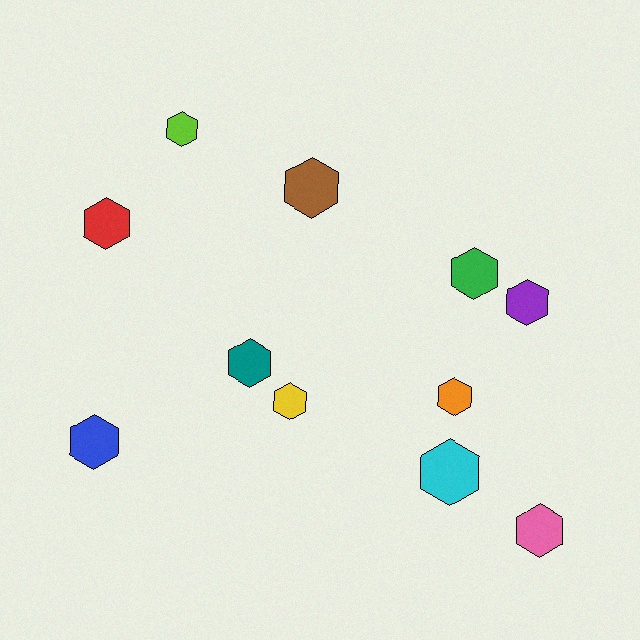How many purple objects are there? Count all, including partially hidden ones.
There is 1 purple object.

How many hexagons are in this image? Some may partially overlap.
There are 11 hexagons.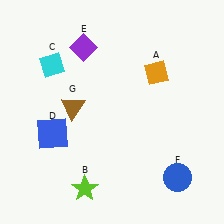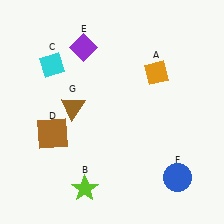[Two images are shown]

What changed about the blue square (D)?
In Image 1, D is blue. In Image 2, it changed to brown.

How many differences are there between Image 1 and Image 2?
There is 1 difference between the two images.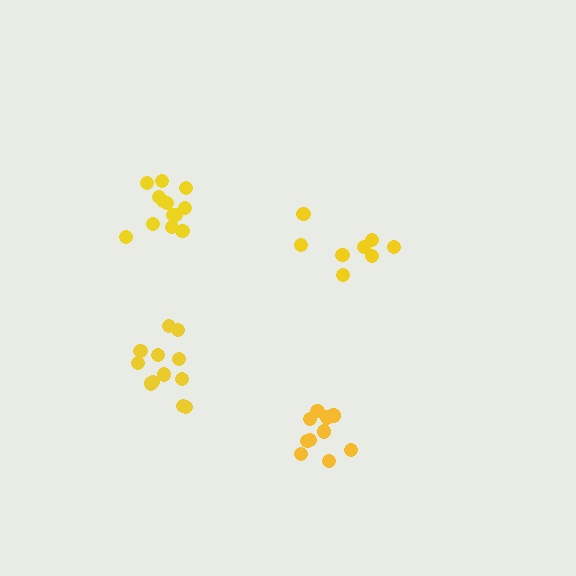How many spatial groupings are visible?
There are 4 spatial groupings.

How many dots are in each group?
Group 1: 13 dots, Group 2: 12 dots, Group 3: 8 dots, Group 4: 10 dots (43 total).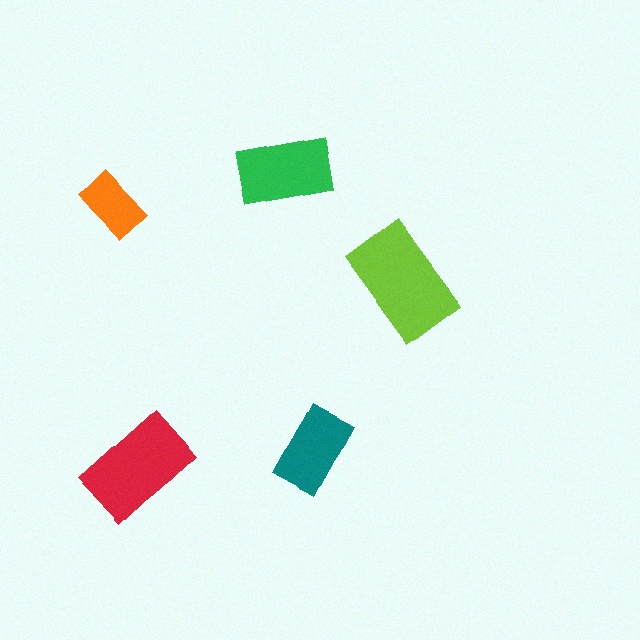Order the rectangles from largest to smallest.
the lime one, the red one, the green one, the teal one, the orange one.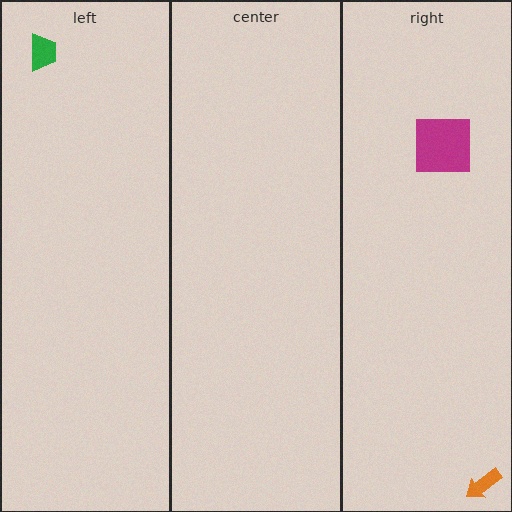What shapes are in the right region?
The orange arrow, the magenta square.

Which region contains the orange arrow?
The right region.